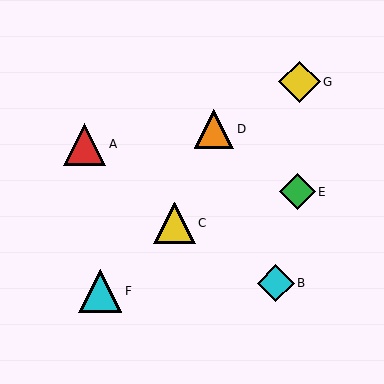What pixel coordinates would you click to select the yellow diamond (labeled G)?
Click at (299, 82) to select the yellow diamond G.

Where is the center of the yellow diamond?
The center of the yellow diamond is at (299, 82).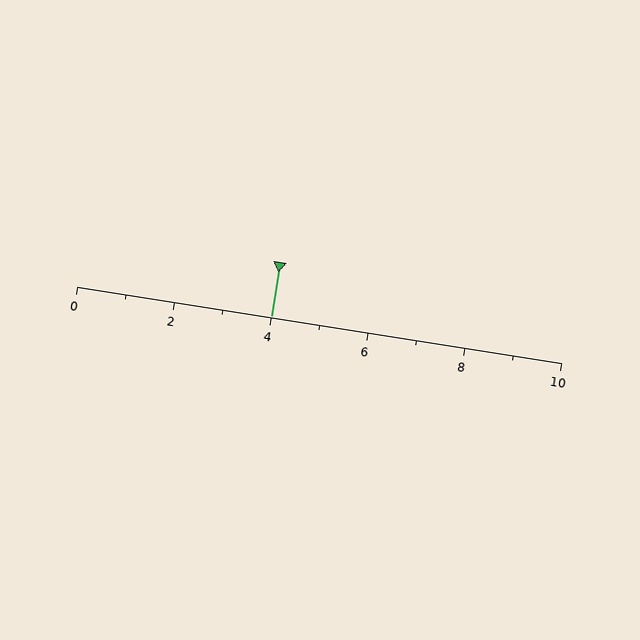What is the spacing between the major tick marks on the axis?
The major ticks are spaced 2 apart.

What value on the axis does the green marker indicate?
The marker indicates approximately 4.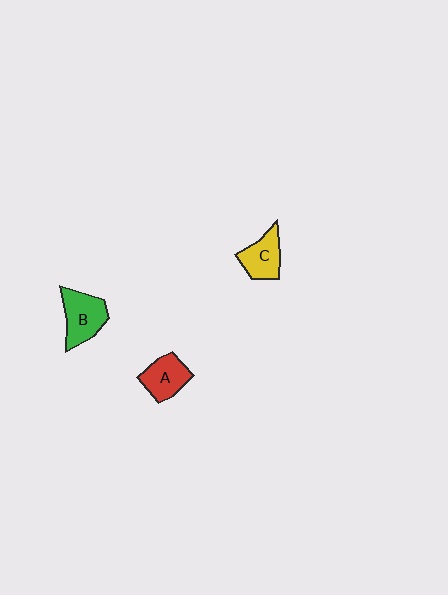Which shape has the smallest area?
Shape C (yellow).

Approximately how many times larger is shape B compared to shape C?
Approximately 1.2 times.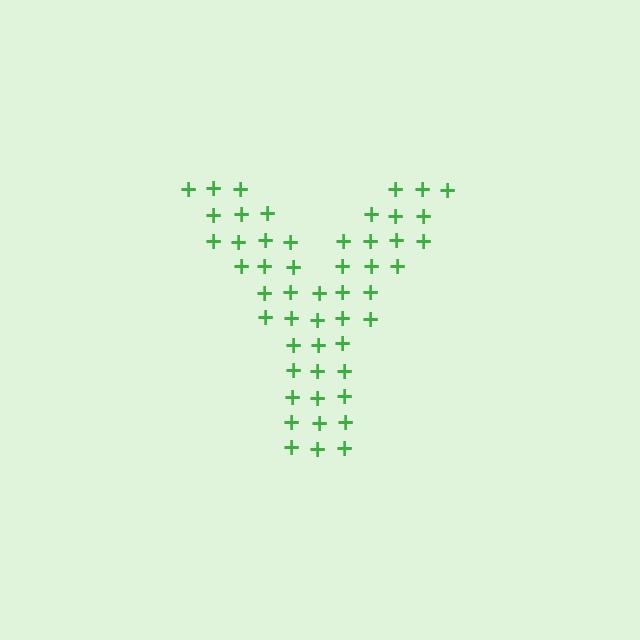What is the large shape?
The large shape is the letter Y.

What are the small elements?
The small elements are plus signs.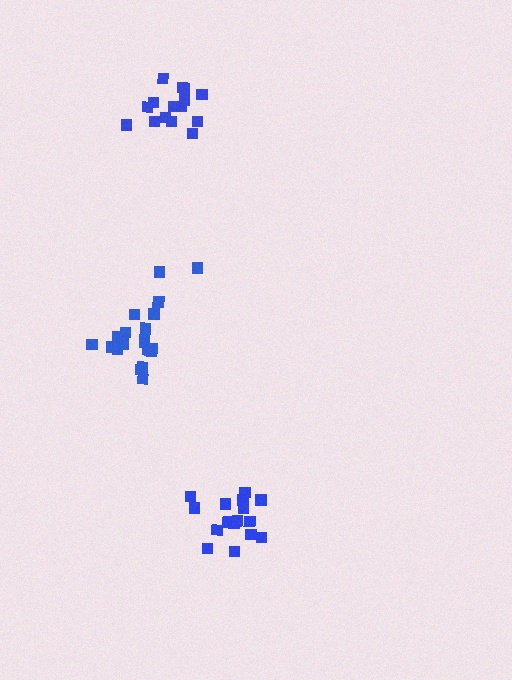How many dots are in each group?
Group 1: 20 dots, Group 2: 17 dots, Group 3: 15 dots (52 total).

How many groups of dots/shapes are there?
There are 3 groups.